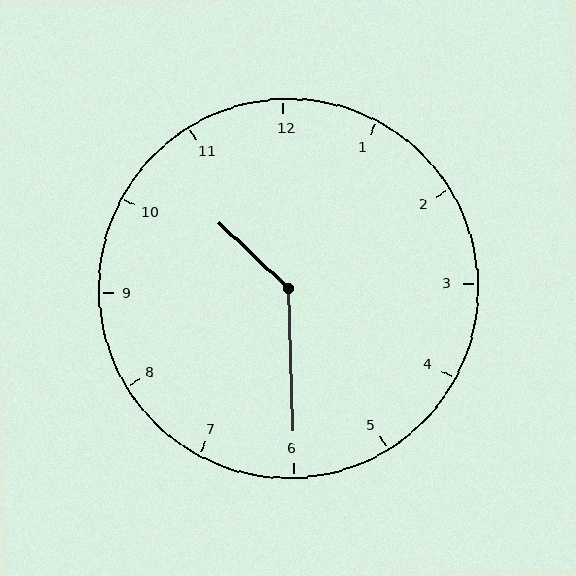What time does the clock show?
10:30.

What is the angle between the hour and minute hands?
Approximately 135 degrees.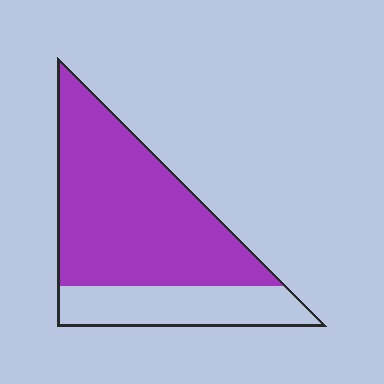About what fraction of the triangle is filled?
About three quarters (3/4).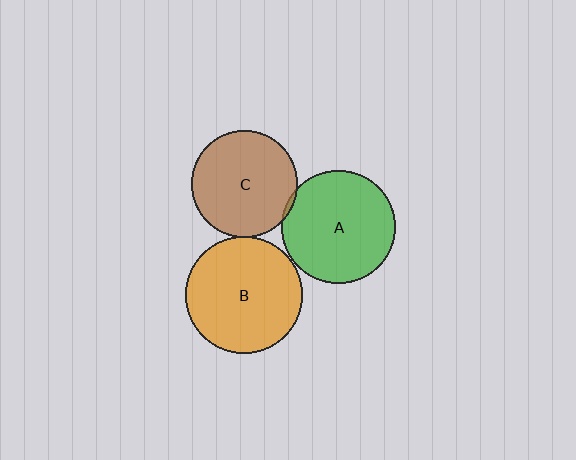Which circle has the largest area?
Circle B (orange).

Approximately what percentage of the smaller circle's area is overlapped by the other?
Approximately 5%.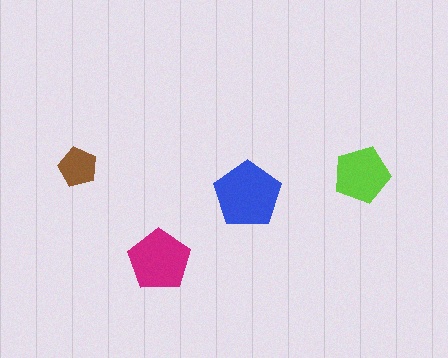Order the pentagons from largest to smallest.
the blue one, the magenta one, the lime one, the brown one.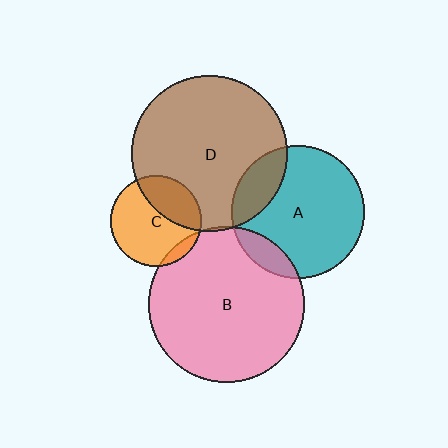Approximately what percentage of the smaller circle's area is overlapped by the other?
Approximately 20%.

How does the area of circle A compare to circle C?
Approximately 2.1 times.